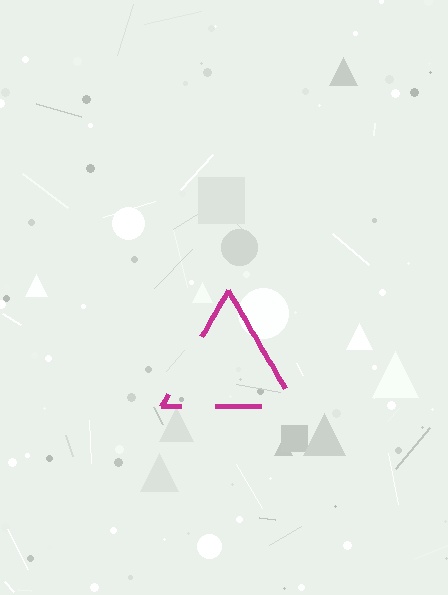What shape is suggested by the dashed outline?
The dashed outline suggests a triangle.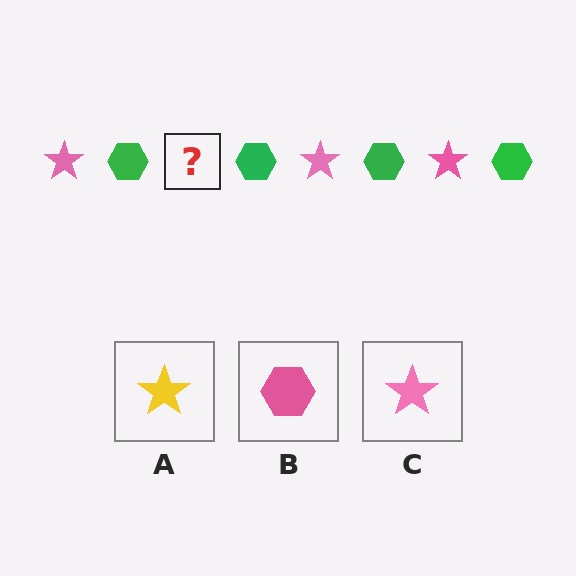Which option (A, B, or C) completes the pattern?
C.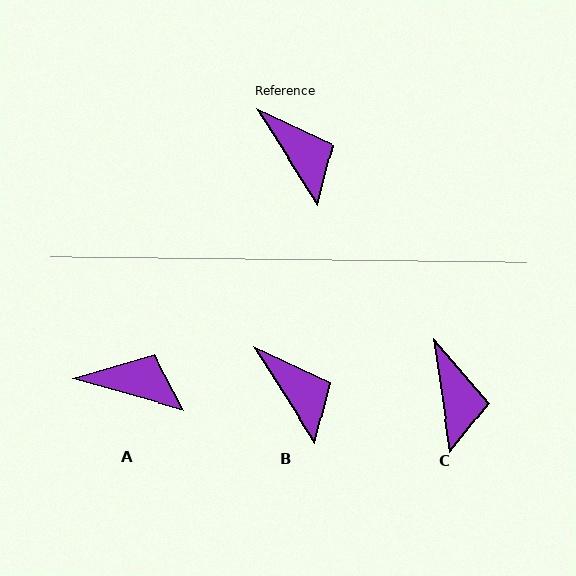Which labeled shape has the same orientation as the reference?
B.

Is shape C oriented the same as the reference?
No, it is off by about 24 degrees.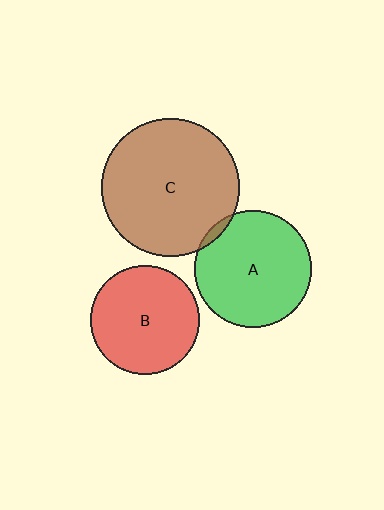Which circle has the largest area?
Circle C (brown).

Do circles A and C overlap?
Yes.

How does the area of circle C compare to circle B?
Approximately 1.6 times.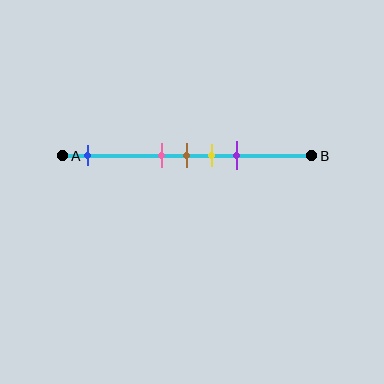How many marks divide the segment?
There are 5 marks dividing the segment.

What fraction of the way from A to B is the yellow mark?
The yellow mark is approximately 60% (0.6) of the way from A to B.